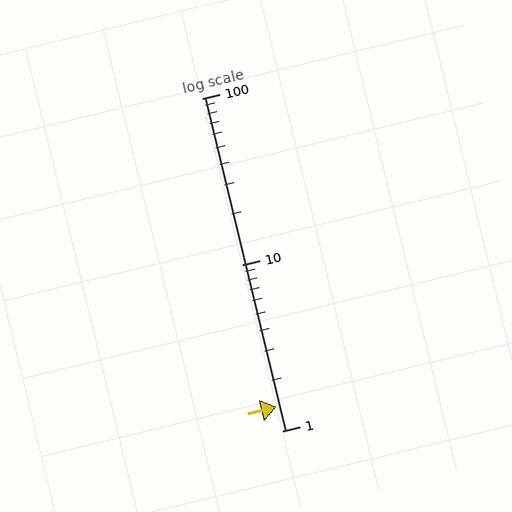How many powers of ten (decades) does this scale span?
The scale spans 2 decades, from 1 to 100.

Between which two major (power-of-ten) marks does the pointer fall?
The pointer is between 1 and 10.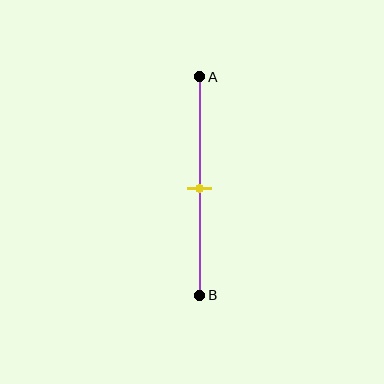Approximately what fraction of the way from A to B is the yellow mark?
The yellow mark is approximately 50% of the way from A to B.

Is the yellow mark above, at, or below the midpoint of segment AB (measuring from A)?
The yellow mark is approximately at the midpoint of segment AB.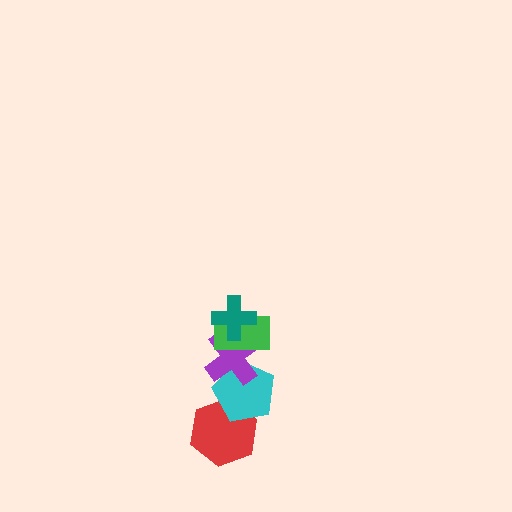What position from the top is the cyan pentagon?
The cyan pentagon is 4th from the top.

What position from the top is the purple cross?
The purple cross is 3rd from the top.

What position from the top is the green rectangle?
The green rectangle is 2nd from the top.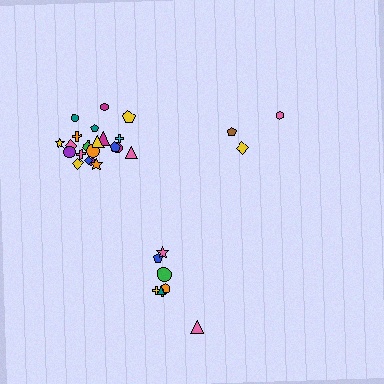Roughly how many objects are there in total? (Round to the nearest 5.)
Roughly 35 objects in total.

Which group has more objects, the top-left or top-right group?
The top-left group.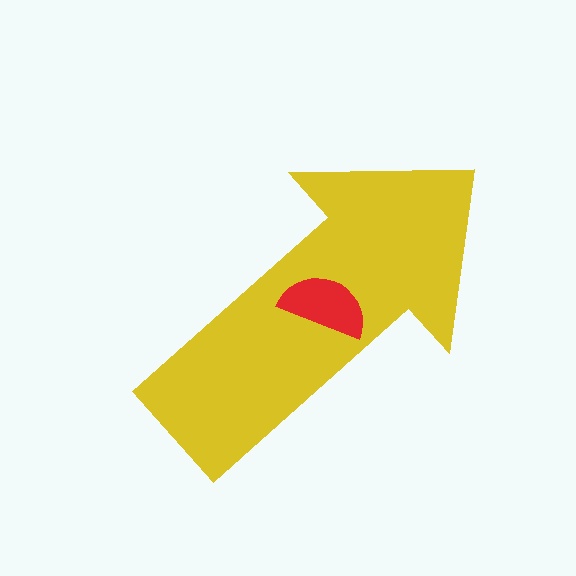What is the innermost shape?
The red semicircle.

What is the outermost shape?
The yellow arrow.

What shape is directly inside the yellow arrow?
The red semicircle.